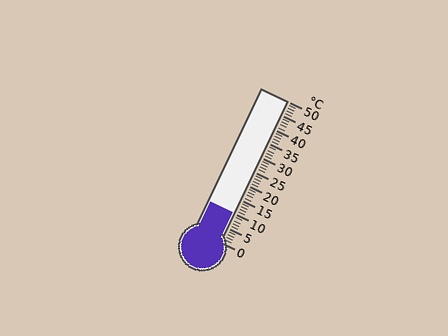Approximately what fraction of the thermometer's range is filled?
The thermometer is filled to approximately 20% of its range.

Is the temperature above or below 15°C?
The temperature is below 15°C.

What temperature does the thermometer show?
The thermometer shows approximately 10°C.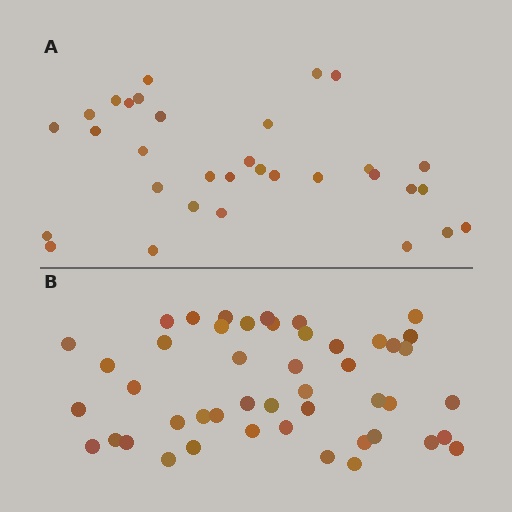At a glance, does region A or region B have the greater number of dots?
Region B (the bottom region) has more dots.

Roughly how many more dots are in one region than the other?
Region B has approximately 15 more dots than region A.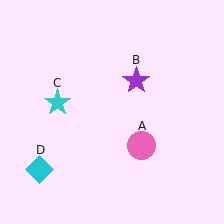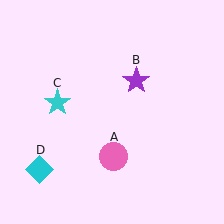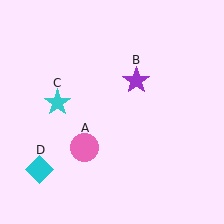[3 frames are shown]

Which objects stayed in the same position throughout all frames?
Purple star (object B) and cyan star (object C) and cyan diamond (object D) remained stationary.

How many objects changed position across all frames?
1 object changed position: pink circle (object A).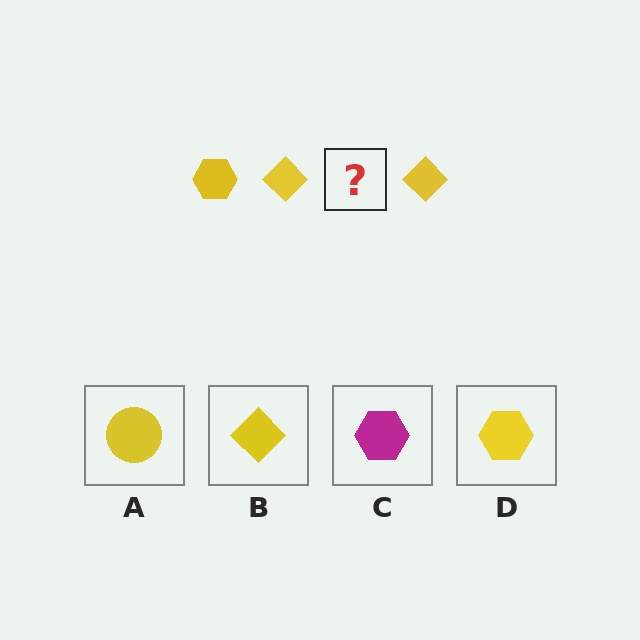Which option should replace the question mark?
Option D.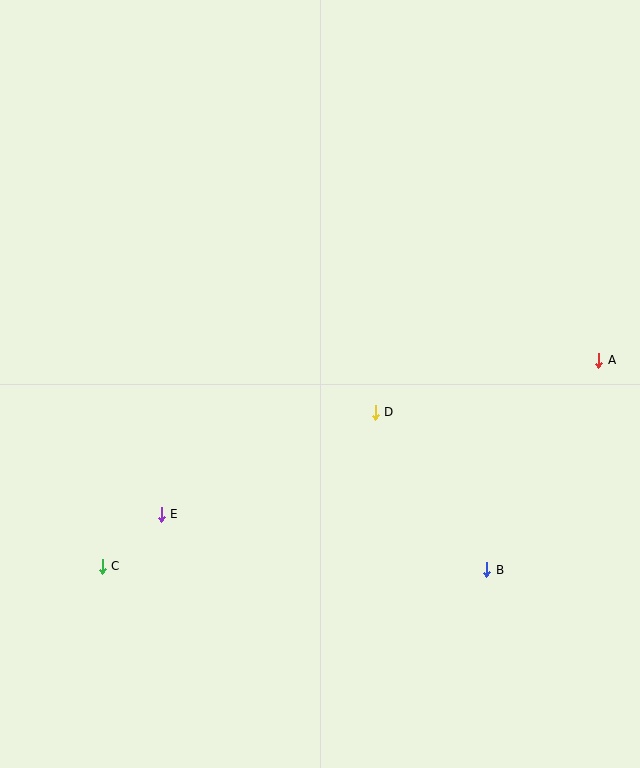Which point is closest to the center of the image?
Point D at (375, 412) is closest to the center.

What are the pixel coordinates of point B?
Point B is at (487, 570).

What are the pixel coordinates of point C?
Point C is at (102, 566).